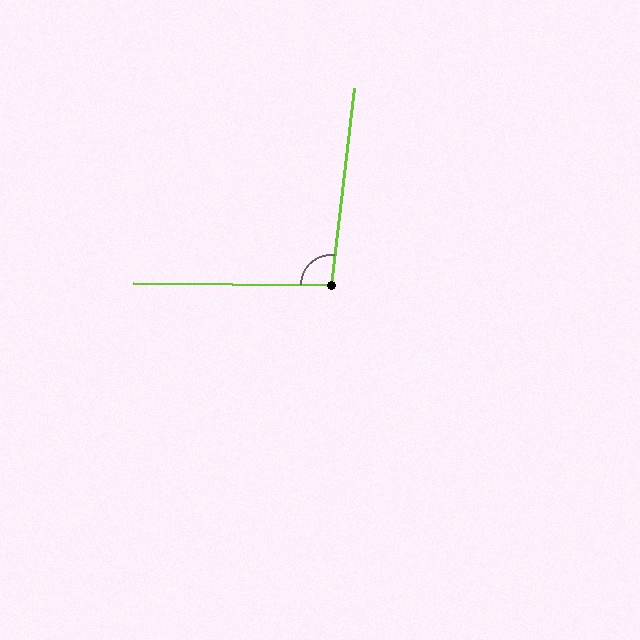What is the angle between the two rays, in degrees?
Approximately 96 degrees.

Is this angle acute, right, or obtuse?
It is obtuse.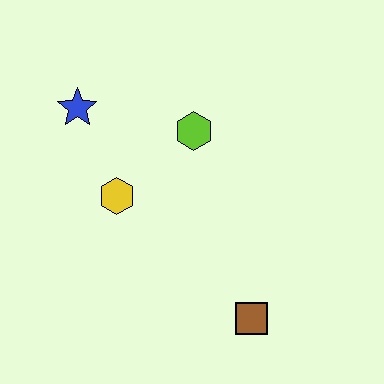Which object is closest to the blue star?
The yellow hexagon is closest to the blue star.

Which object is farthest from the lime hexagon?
The brown square is farthest from the lime hexagon.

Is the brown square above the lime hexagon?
No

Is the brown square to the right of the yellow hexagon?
Yes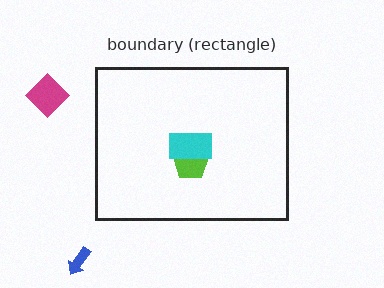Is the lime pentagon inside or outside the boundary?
Inside.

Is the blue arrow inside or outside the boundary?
Outside.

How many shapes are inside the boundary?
2 inside, 2 outside.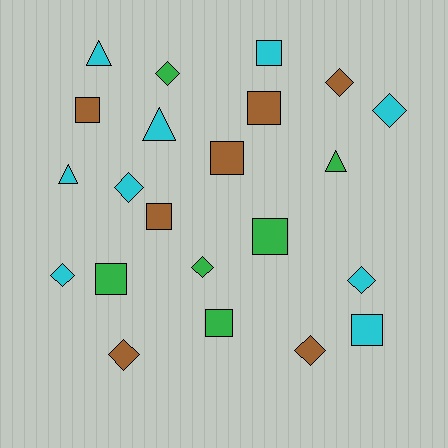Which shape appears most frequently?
Diamond, with 9 objects.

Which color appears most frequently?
Cyan, with 9 objects.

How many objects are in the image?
There are 22 objects.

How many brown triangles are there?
There are no brown triangles.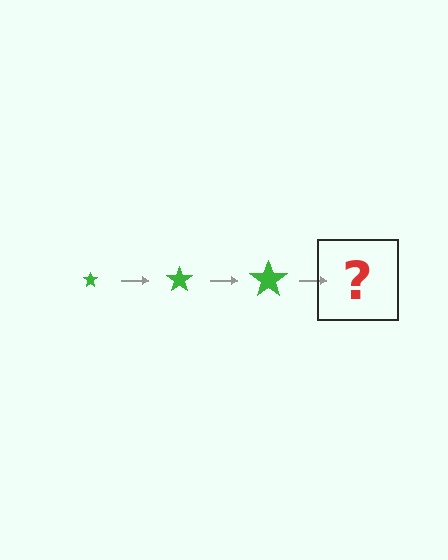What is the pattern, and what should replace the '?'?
The pattern is that the star gets progressively larger each step. The '?' should be a green star, larger than the previous one.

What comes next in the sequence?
The next element should be a green star, larger than the previous one.